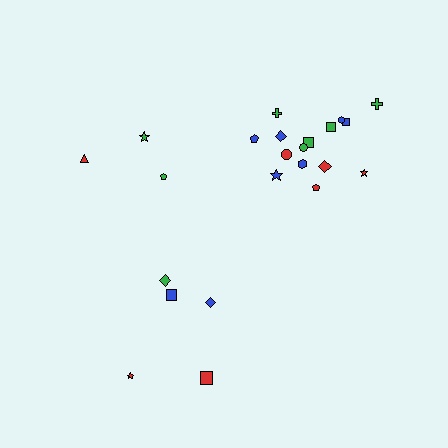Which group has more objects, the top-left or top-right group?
The top-right group.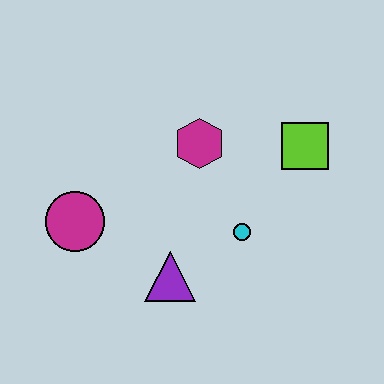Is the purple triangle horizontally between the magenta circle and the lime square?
Yes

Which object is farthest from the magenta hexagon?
The magenta circle is farthest from the magenta hexagon.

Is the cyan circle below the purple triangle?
No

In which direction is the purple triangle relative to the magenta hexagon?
The purple triangle is below the magenta hexagon.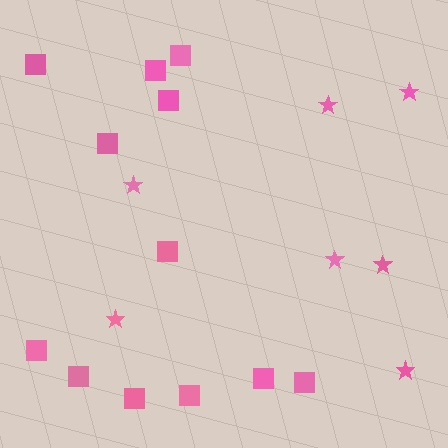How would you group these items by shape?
There are 2 groups: one group of stars (7) and one group of squares (12).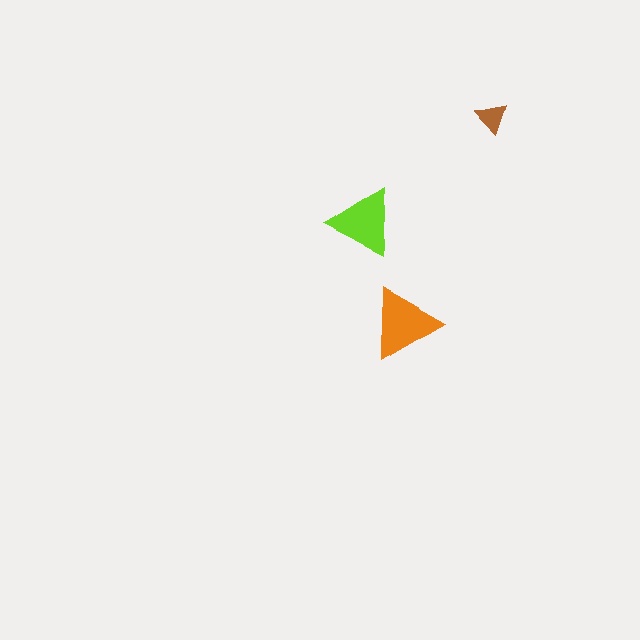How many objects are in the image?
There are 3 objects in the image.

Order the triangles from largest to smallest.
the orange one, the lime one, the brown one.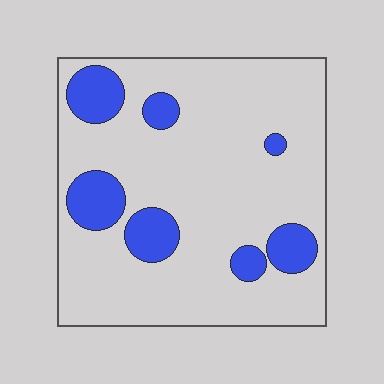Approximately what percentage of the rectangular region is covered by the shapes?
Approximately 15%.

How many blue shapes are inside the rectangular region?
7.